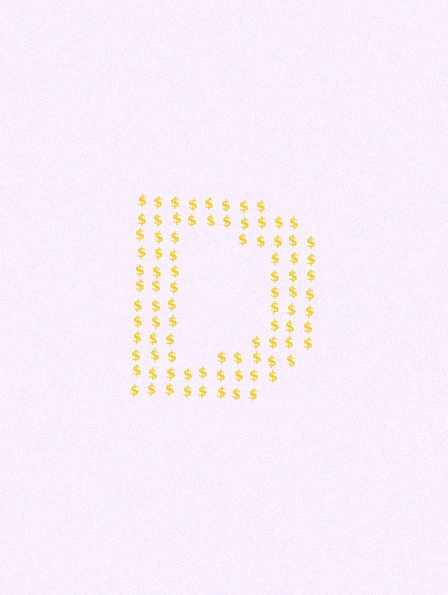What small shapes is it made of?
It is made of small dollar signs.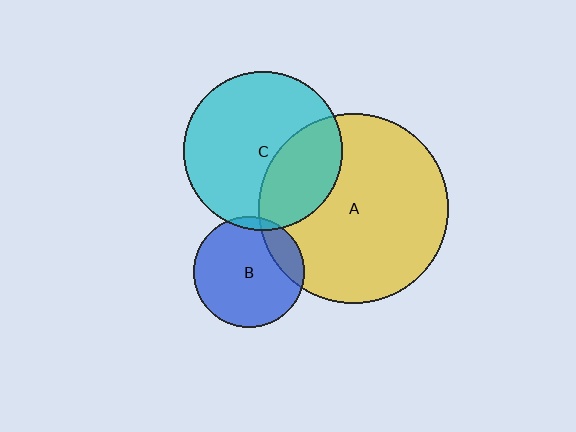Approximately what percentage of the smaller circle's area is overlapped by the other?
Approximately 15%.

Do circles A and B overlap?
Yes.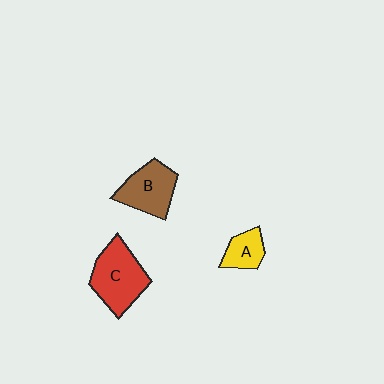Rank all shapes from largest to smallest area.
From largest to smallest: C (red), B (brown), A (yellow).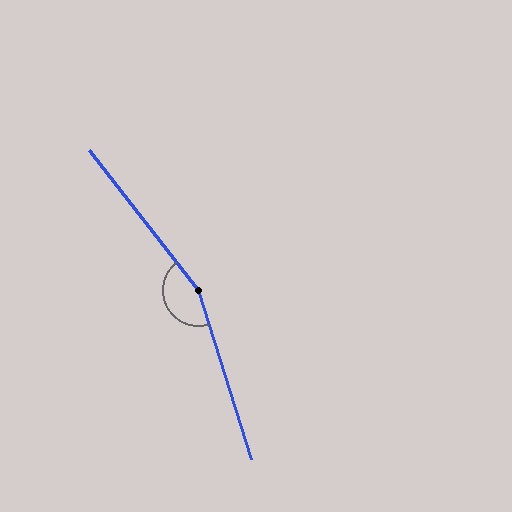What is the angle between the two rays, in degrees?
Approximately 160 degrees.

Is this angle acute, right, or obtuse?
It is obtuse.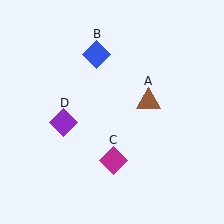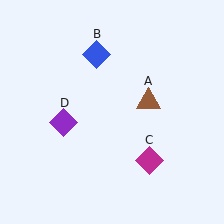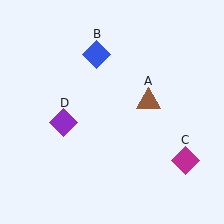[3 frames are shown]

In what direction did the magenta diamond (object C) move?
The magenta diamond (object C) moved right.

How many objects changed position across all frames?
1 object changed position: magenta diamond (object C).